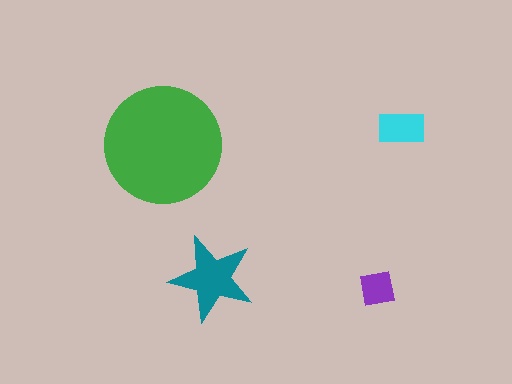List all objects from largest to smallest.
The green circle, the teal star, the cyan rectangle, the purple square.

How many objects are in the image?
There are 4 objects in the image.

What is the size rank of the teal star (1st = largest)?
2nd.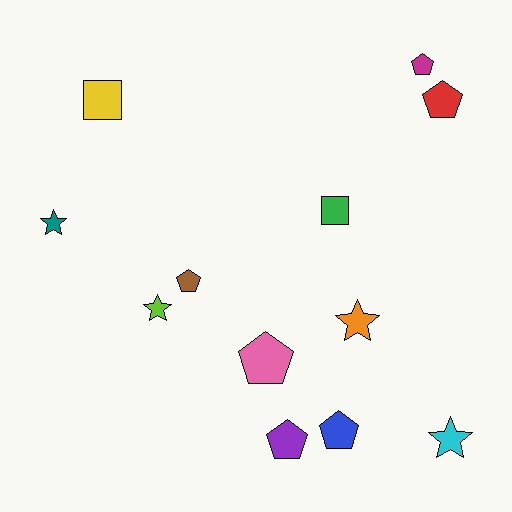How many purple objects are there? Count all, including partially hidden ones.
There is 1 purple object.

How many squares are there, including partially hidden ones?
There are 2 squares.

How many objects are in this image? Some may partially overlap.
There are 12 objects.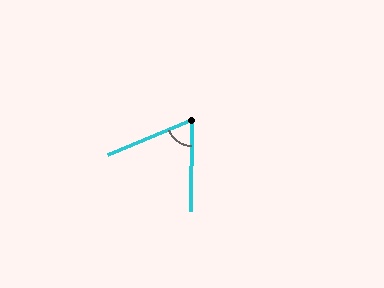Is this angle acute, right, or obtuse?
It is acute.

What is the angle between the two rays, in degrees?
Approximately 66 degrees.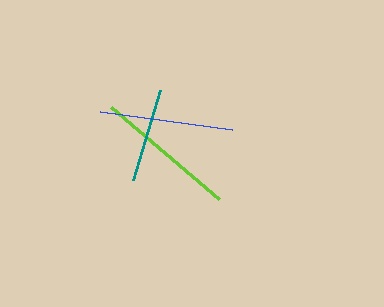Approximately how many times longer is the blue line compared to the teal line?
The blue line is approximately 1.4 times the length of the teal line.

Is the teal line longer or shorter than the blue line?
The blue line is longer than the teal line.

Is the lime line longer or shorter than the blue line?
The lime line is longer than the blue line.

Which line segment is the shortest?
The teal line is the shortest at approximately 94 pixels.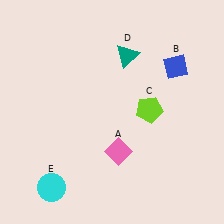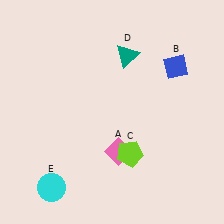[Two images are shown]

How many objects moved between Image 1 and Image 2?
1 object moved between the two images.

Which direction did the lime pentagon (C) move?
The lime pentagon (C) moved down.